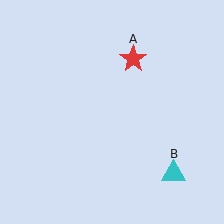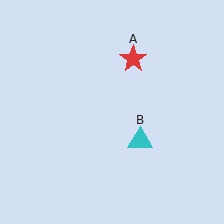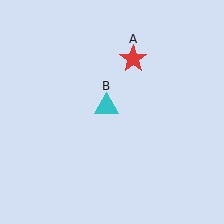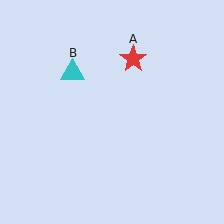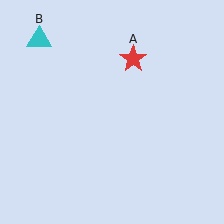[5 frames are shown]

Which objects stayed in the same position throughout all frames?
Red star (object A) remained stationary.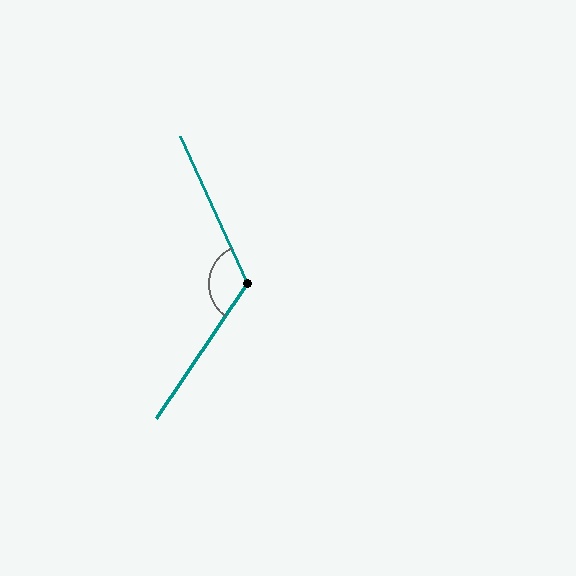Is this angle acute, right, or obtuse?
It is obtuse.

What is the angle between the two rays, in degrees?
Approximately 122 degrees.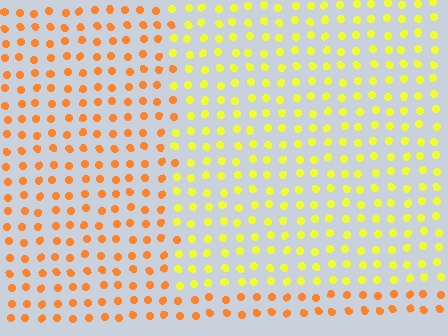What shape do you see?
I see a rectangle.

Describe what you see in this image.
The image is filled with small orange elements in a uniform arrangement. A rectangle-shaped region is visible where the elements are tinted to a slightly different hue, forming a subtle color boundary.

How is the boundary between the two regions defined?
The boundary is defined purely by a slight shift in hue (about 39 degrees). Spacing, size, and orientation are identical on both sides.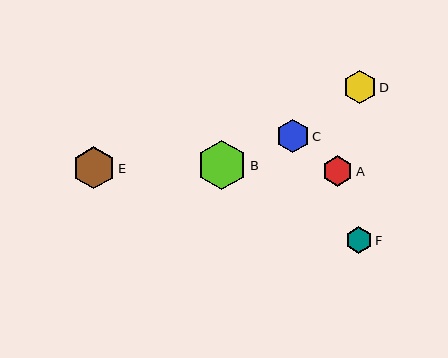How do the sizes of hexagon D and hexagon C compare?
Hexagon D and hexagon C are approximately the same size.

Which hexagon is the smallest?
Hexagon F is the smallest with a size of approximately 27 pixels.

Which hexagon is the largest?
Hexagon B is the largest with a size of approximately 49 pixels.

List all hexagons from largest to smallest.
From largest to smallest: B, E, D, C, A, F.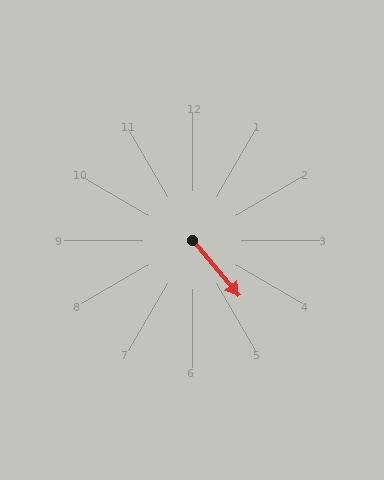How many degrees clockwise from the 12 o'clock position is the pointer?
Approximately 140 degrees.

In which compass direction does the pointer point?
Southeast.